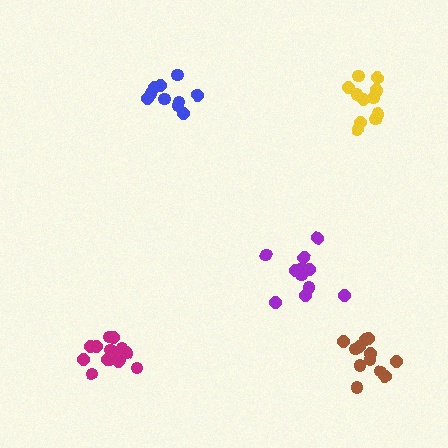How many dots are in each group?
Group 1: 12 dots, Group 2: 10 dots, Group 3: 11 dots, Group 4: 12 dots, Group 5: 16 dots (61 total).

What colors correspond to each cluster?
The clusters are colored: yellow, blue, purple, brown, magenta.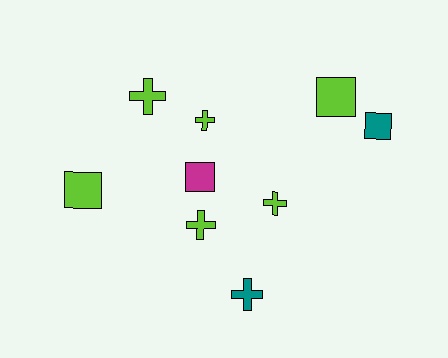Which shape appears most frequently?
Cross, with 5 objects.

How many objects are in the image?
There are 9 objects.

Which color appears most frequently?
Lime, with 6 objects.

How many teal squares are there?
There is 1 teal square.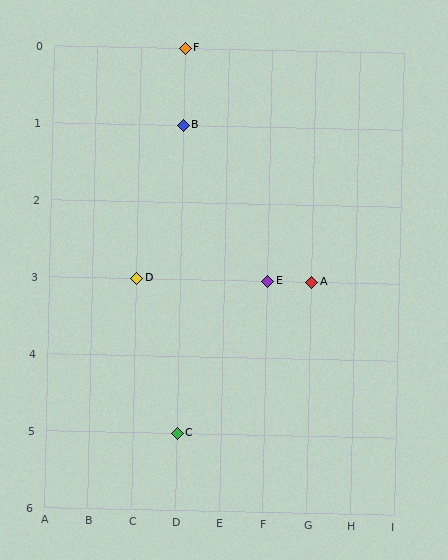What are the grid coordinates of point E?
Point E is at grid coordinates (F, 3).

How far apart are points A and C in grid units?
Points A and C are 3 columns and 2 rows apart (about 3.6 grid units diagonally).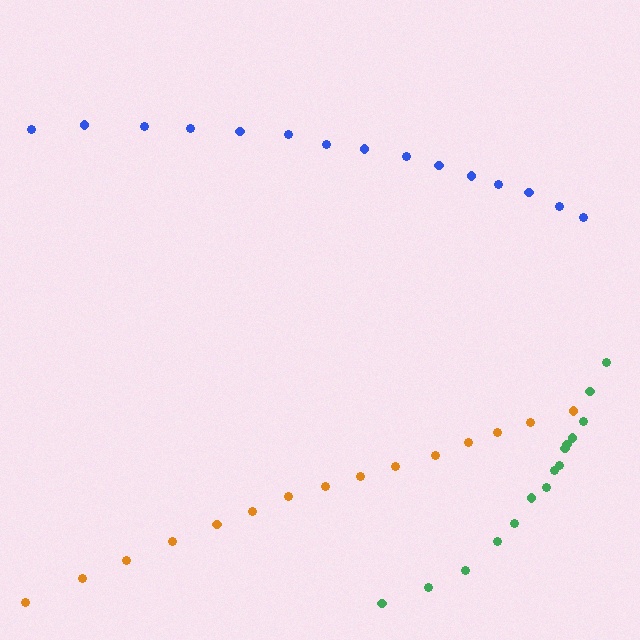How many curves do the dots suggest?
There are 3 distinct paths.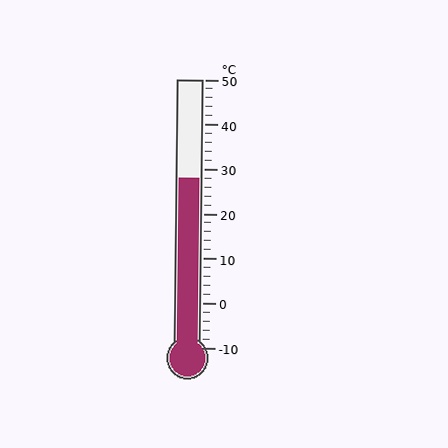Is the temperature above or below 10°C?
The temperature is above 10°C.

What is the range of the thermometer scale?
The thermometer scale ranges from -10°C to 50°C.